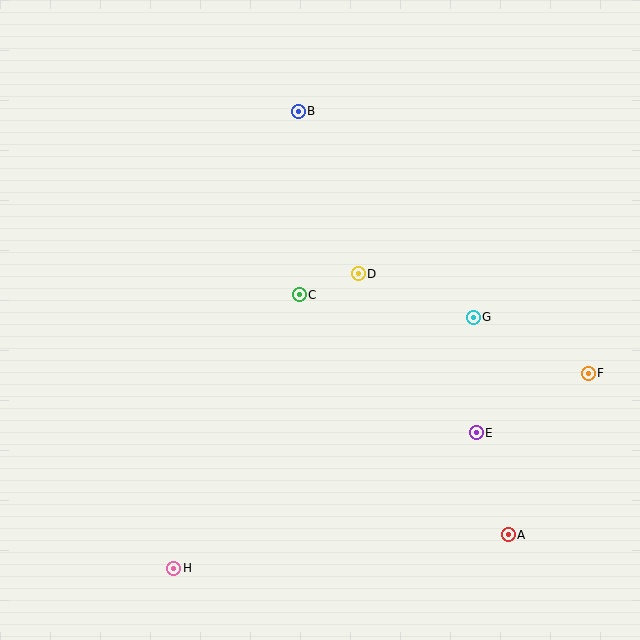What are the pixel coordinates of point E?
Point E is at (476, 433).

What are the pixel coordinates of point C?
Point C is at (299, 295).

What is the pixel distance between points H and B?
The distance between H and B is 473 pixels.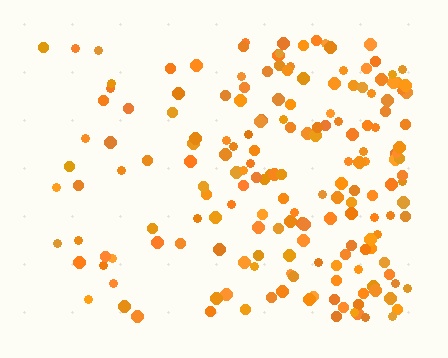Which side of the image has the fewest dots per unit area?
The left.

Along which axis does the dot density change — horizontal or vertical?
Horizontal.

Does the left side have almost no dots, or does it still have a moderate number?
Still a moderate number, just noticeably fewer than the right.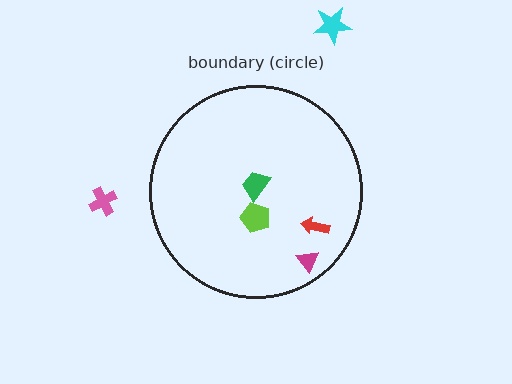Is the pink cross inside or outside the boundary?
Outside.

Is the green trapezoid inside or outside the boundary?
Inside.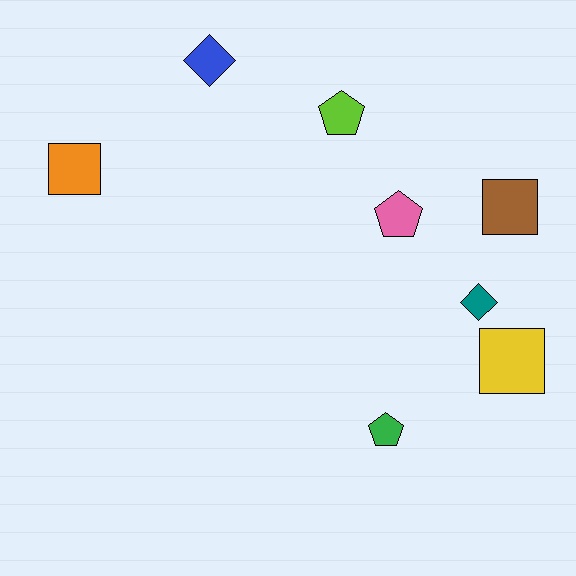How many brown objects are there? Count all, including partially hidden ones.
There is 1 brown object.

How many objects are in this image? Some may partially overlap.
There are 8 objects.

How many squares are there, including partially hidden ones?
There are 3 squares.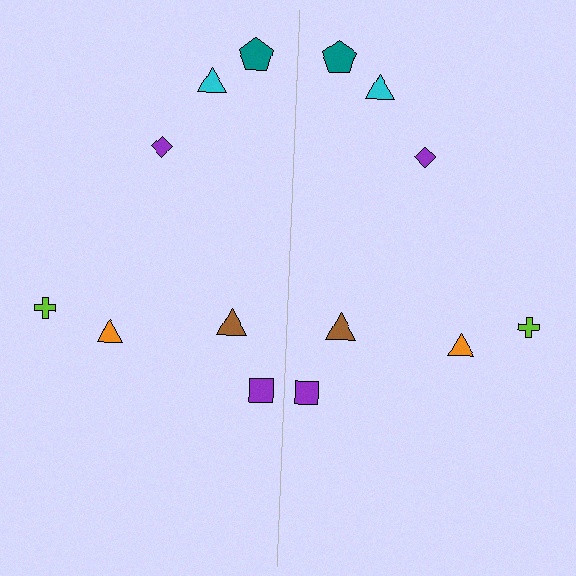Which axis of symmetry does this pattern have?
The pattern has a vertical axis of symmetry running through the center of the image.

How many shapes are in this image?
There are 14 shapes in this image.